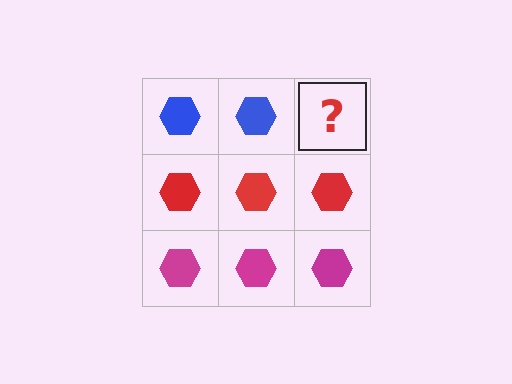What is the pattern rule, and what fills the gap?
The rule is that each row has a consistent color. The gap should be filled with a blue hexagon.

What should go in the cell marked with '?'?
The missing cell should contain a blue hexagon.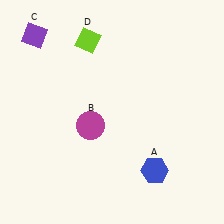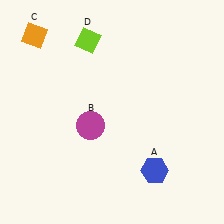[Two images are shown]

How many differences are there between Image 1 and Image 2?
There is 1 difference between the two images.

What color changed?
The diamond (C) changed from purple in Image 1 to orange in Image 2.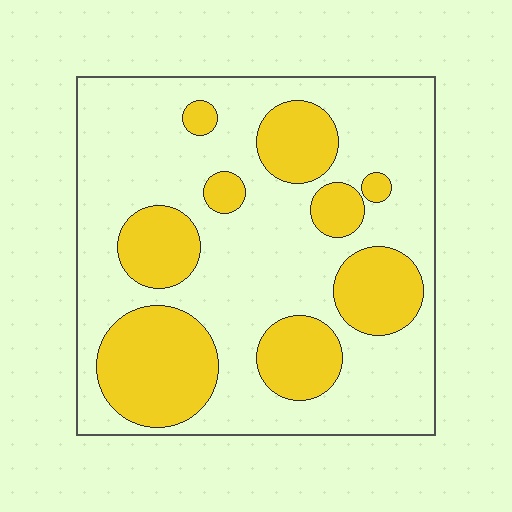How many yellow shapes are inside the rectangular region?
9.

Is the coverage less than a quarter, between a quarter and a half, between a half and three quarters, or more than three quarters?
Between a quarter and a half.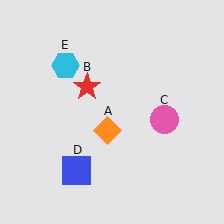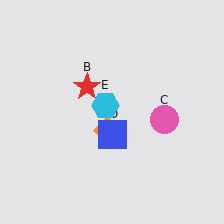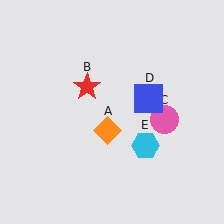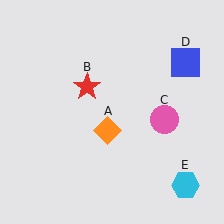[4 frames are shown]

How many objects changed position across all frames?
2 objects changed position: blue square (object D), cyan hexagon (object E).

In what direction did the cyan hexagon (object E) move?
The cyan hexagon (object E) moved down and to the right.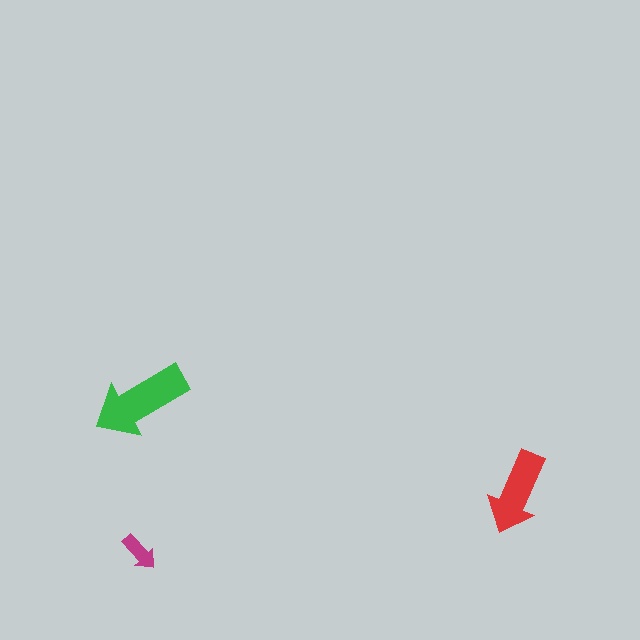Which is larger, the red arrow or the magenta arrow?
The red one.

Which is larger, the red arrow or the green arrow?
The green one.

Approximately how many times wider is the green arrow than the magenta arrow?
About 2.5 times wider.